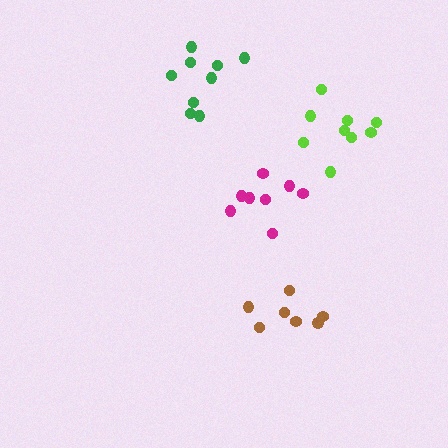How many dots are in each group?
Group 1: 8 dots, Group 2: 9 dots, Group 3: 9 dots, Group 4: 7 dots (33 total).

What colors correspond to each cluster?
The clusters are colored: magenta, green, lime, brown.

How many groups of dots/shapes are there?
There are 4 groups.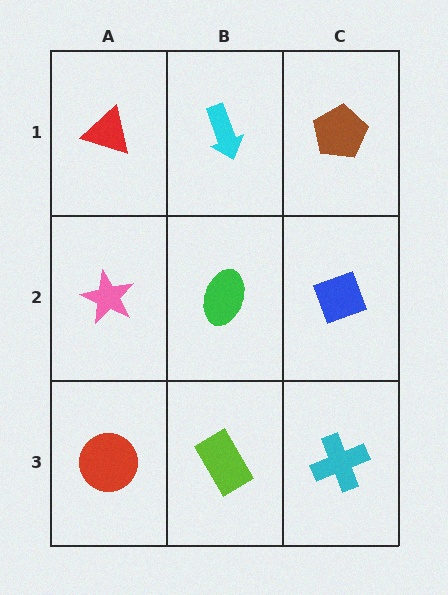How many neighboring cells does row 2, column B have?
4.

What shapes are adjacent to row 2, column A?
A red triangle (row 1, column A), a red circle (row 3, column A), a green ellipse (row 2, column B).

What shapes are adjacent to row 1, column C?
A blue diamond (row 2, column C), a cyan arrow (row 1, column B).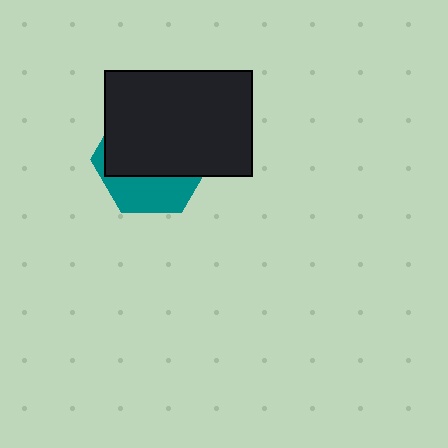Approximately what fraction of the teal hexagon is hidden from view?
Roughly 67% of the teal hexagon is hidden behind the black rectangle.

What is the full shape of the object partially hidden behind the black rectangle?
The partially hidden object is a teal hexagon.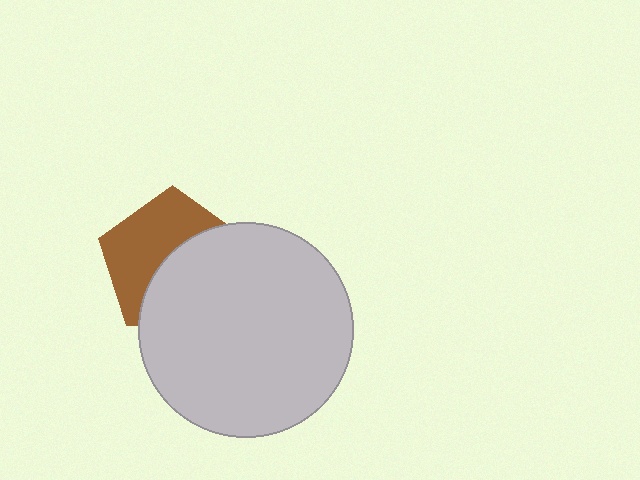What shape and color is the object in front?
The object in front is a light gray circle.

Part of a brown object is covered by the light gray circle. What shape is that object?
It is a pentagon.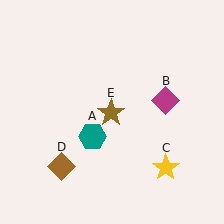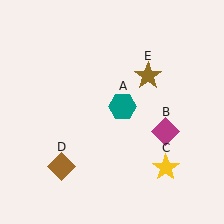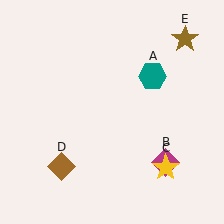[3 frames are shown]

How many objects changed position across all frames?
3 objects changed position: teal hexagon (object A), magenta diamond (object B), brown star (object E).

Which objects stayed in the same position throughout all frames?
Yellow star (object C) and brown diamond (object D) remained stationary.